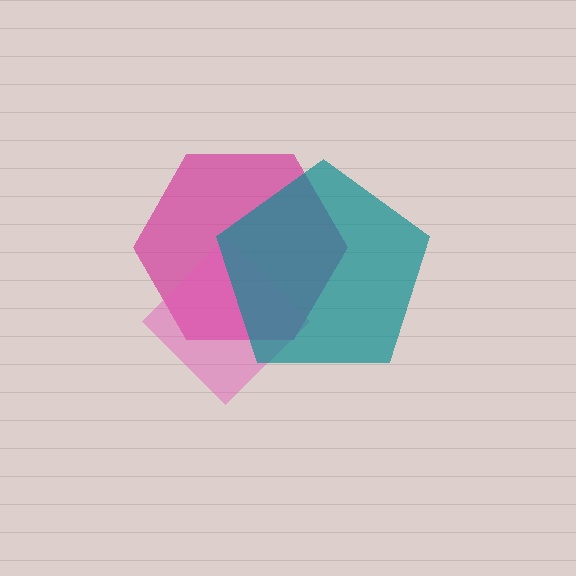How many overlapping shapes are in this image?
There are 3 overlapping shapes in the image.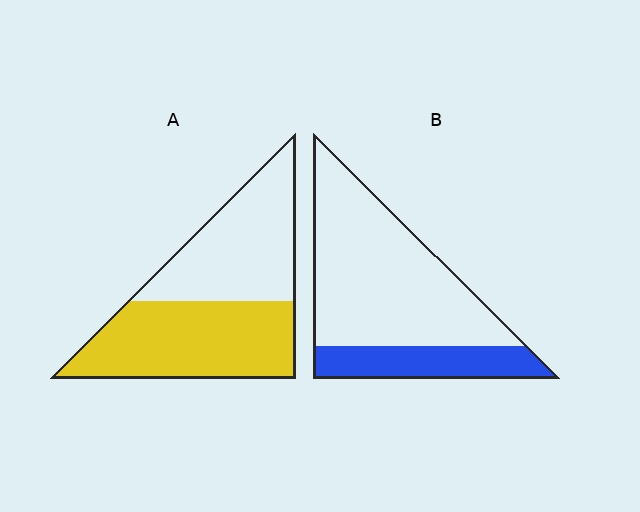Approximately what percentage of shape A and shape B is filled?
A is approximately 55% and B is approximately 25%.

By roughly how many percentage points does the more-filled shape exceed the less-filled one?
By roughly 30 percentage points (A over B).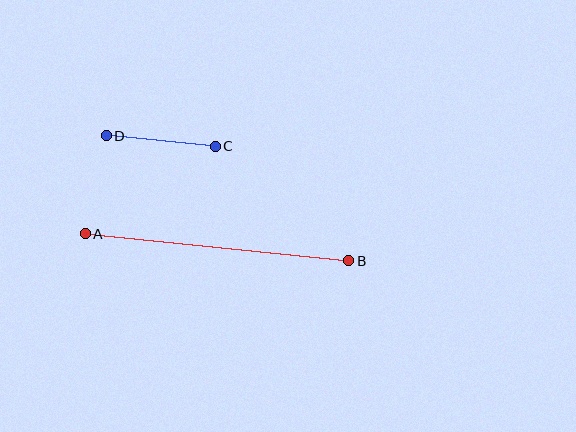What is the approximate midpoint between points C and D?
The midpoint is at approximately (161, 141) pixels.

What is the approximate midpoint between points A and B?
The midpoint is at approximately (217, 247) pixels.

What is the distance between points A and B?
The distance is approximately 265 pixels.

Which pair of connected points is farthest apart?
Points A and B are farthest apart.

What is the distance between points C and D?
The distance is approximately 110 pixels.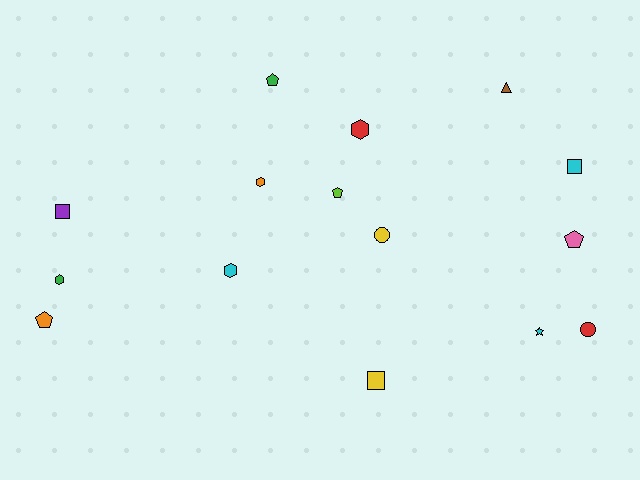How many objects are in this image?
There are 15 objects.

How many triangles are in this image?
There is 1 triangle.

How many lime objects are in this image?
There is 1 lime object.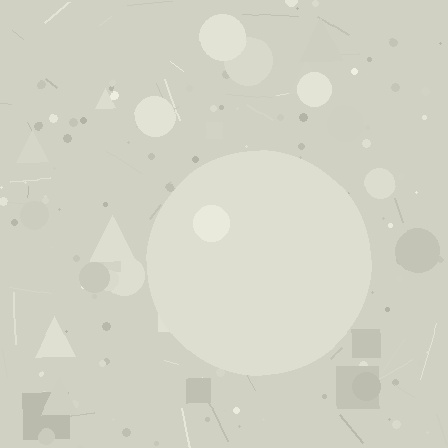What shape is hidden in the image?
A circle is hidden in the image.